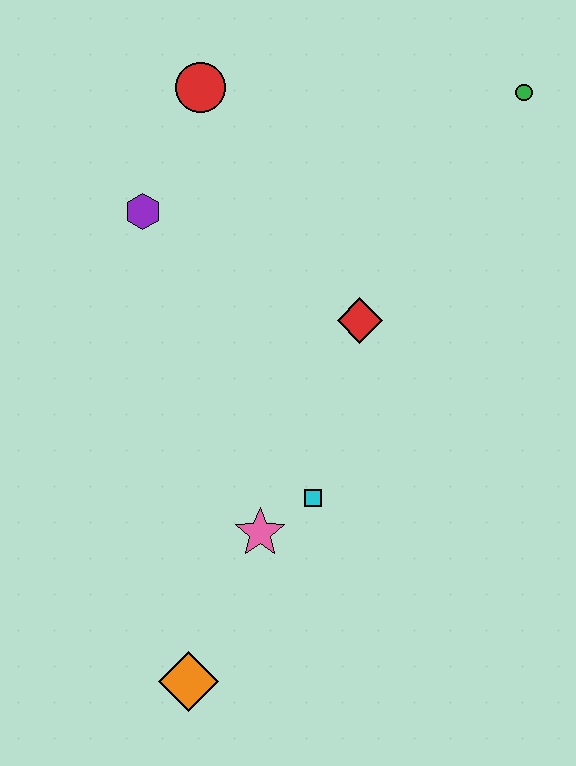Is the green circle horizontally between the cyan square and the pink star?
No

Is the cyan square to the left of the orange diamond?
No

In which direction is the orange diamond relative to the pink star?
The orange diamond is below the pink star.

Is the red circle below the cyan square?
No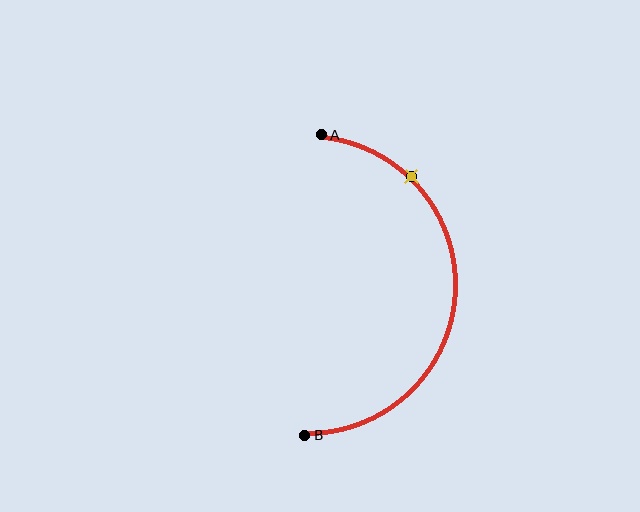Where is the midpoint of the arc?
The arc midpoint is the point on the curve farthest from the straight line joining A and B. It sits to the right of that line.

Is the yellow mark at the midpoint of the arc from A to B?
No. The yellow mark lies on the arc but is closer to endpoint A. The arc midpoint would be at the point on the curve equidistant along the arc from both A and B.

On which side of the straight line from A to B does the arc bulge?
The arc bulges to the right of the straight line connecting A and B.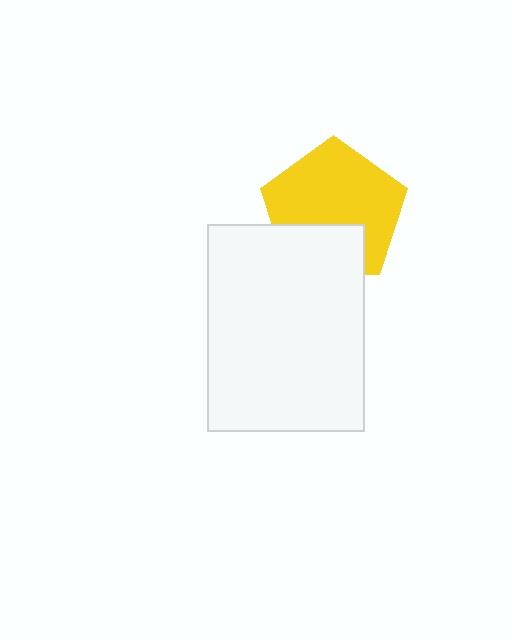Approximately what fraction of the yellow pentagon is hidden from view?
Roughly 31% of the yellow pentagon is hidden behind the white rectangle.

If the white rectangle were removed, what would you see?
You would see the complete yellow pentagon.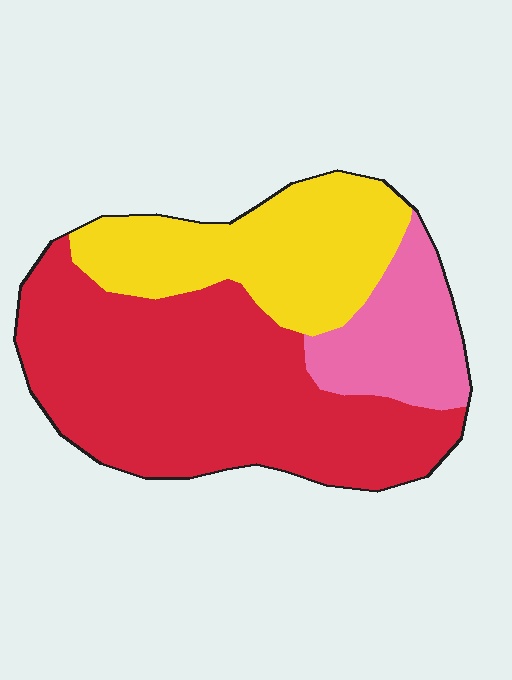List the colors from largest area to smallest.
From largest to smallest: red, yellow, pink.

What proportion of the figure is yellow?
Yellow covers around 30% of the figure.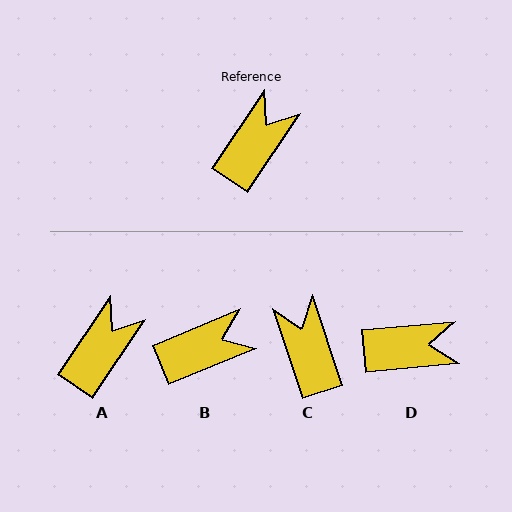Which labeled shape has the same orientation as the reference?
A.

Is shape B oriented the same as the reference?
No, it is off by about 34 degrees.